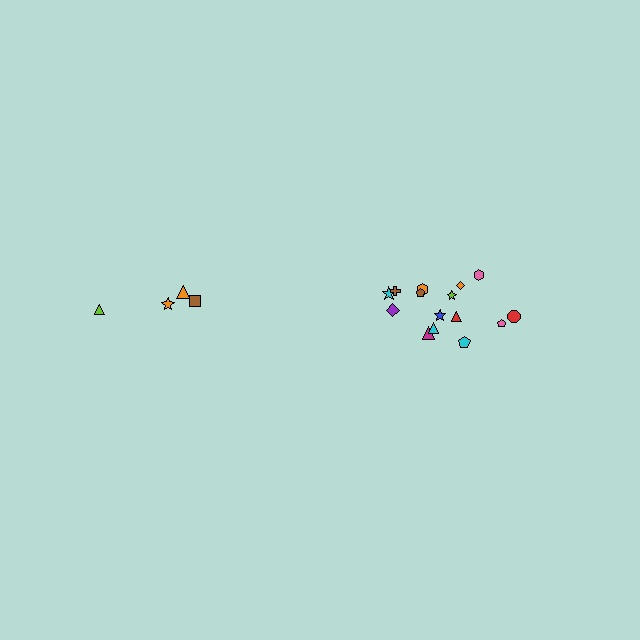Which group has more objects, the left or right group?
The right group.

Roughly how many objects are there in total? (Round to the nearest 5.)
Roughly 20 objects in total.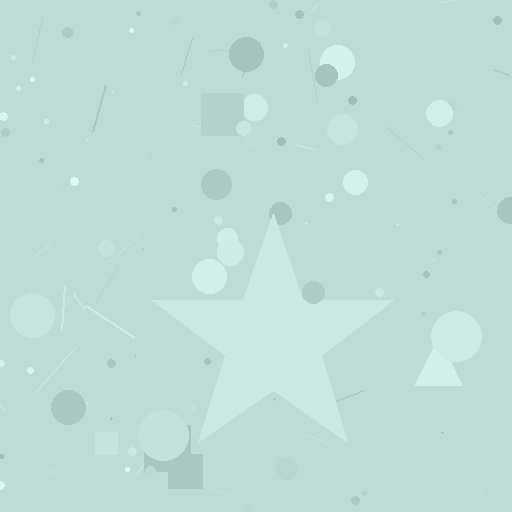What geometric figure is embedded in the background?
A star is embedded in the background.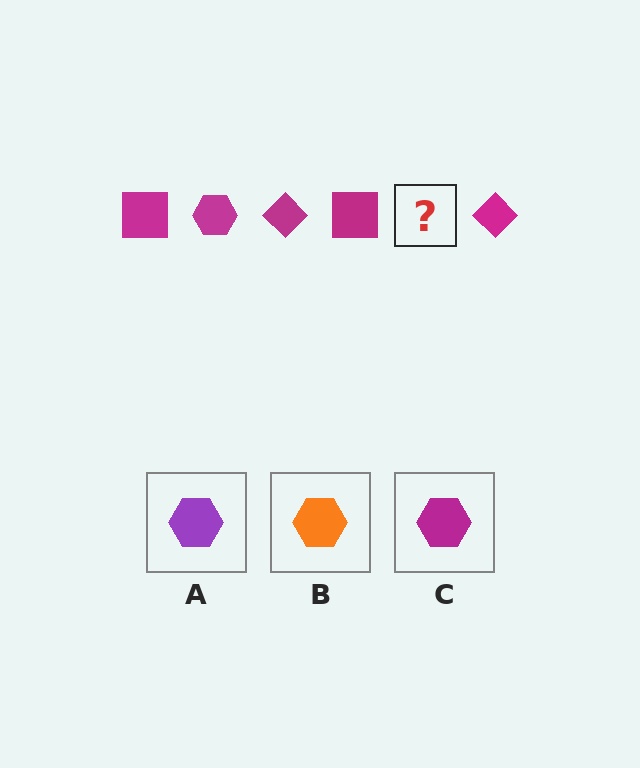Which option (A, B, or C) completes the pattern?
C.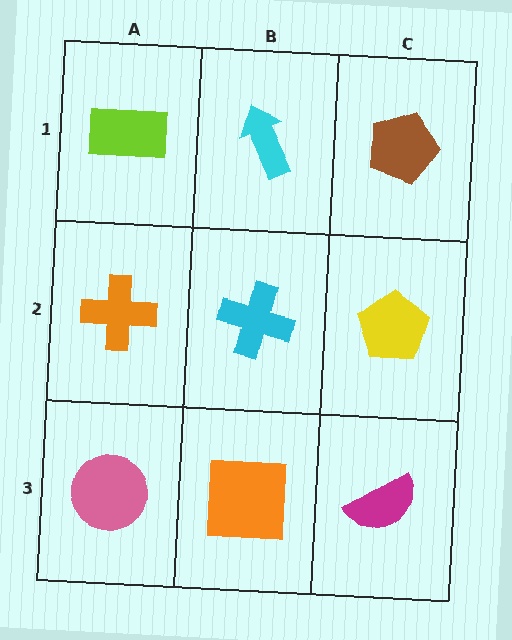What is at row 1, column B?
A cyan arrow.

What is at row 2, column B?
A cyan cross.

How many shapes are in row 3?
3 shapes.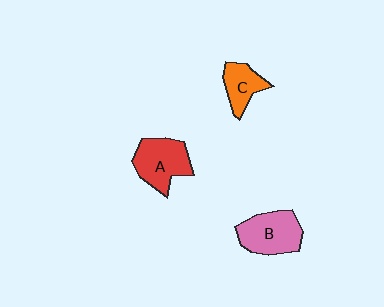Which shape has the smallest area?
Shape C (orange).